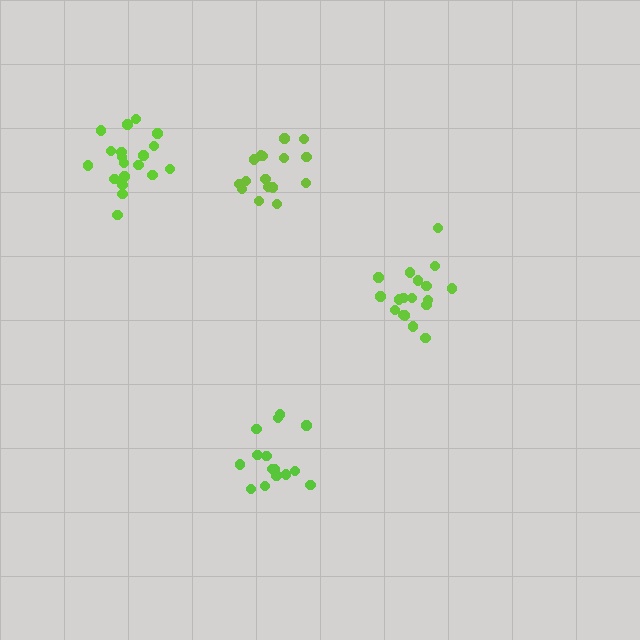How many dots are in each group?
Group 1: 18 dots, Group 2: 16 dots, Group 3: 15 dots, Group 4: 19 dots (68 total).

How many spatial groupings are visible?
There are 4 spatial groupings.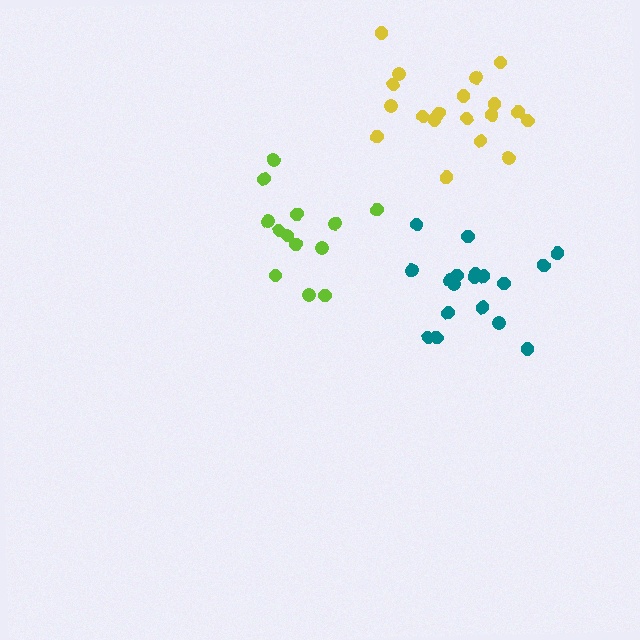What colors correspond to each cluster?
The clusters are colored: teal, lime, yellow.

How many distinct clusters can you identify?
There are 3 distinct clusters.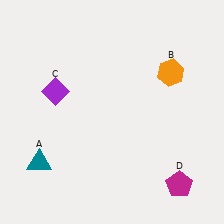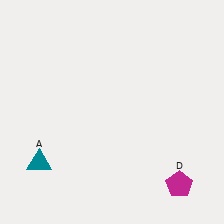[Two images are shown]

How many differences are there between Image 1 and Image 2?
There are 2 differences between the two images.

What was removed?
The purple diamond (C), the orange hexagon (B) were removed in Image 2.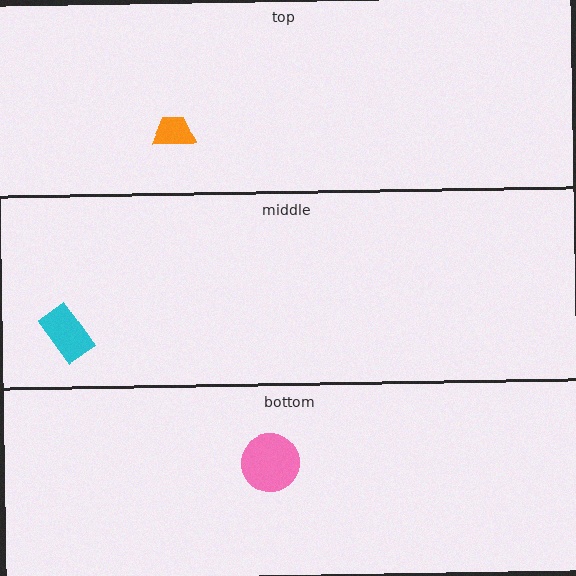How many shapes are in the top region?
1.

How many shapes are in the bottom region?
1.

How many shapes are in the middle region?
1.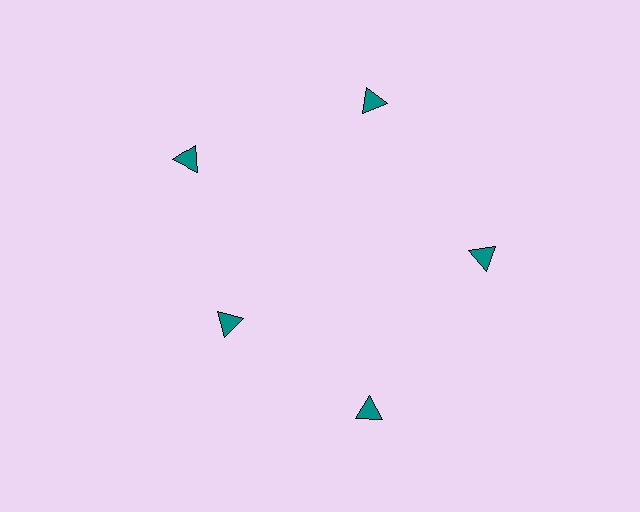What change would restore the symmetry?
The symmetry would be restored by moving it outward, back onto the ring so that all 5 triangles sit at equal angles and equal distance from the center.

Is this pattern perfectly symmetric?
No. The 5 teal triangles are arranged in a ring, but one element near the 8 o'clock position is pulled inward toward the center, breaking the 5-fold rotational symmetry.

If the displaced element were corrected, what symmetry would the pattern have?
It would have 5-fold rotational symmetry — the pattern would map onto itself every 72 degrees.